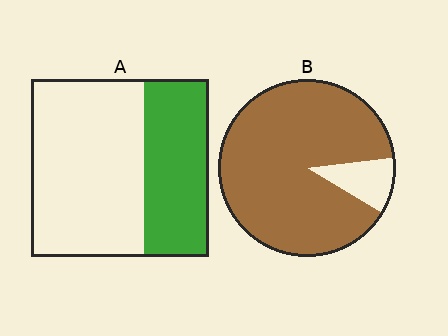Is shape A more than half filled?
No.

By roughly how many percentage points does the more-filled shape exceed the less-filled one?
By roughly 55 percentage points (B over A).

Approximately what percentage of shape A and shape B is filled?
A is approximately 35% and B is approximately 90%.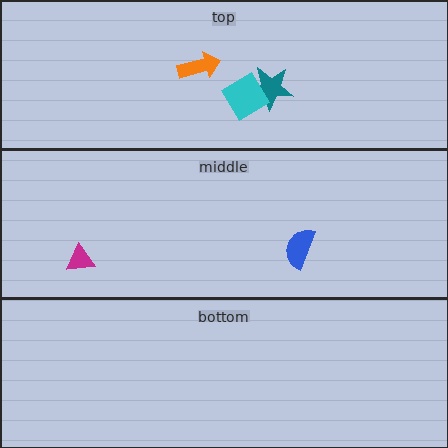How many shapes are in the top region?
3.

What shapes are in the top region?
The orange arrow, the teal star, the cyan diamond.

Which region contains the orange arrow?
The top region.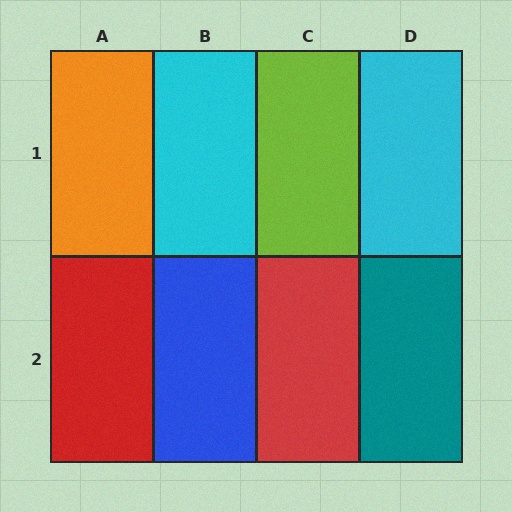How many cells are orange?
1 cell is orange.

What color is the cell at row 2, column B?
Blue.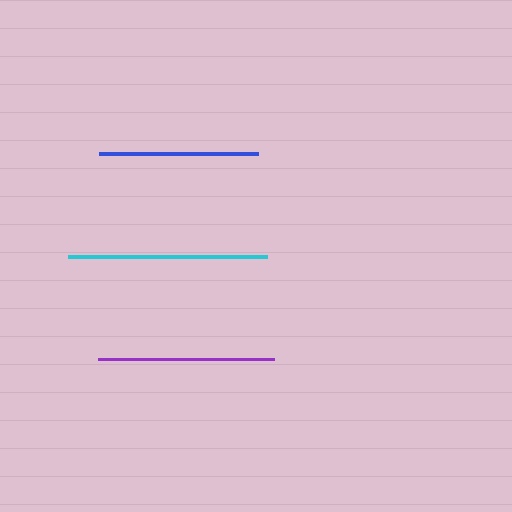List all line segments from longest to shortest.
From longest to shortest: cyan, purple, blue.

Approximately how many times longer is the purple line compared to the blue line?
The purple line is approximately 1.1 times the length of the blue line.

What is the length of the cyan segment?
The cyan segment is approximately 200 pixels long.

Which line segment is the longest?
The cyan line is the longest at approximately 200 pixels.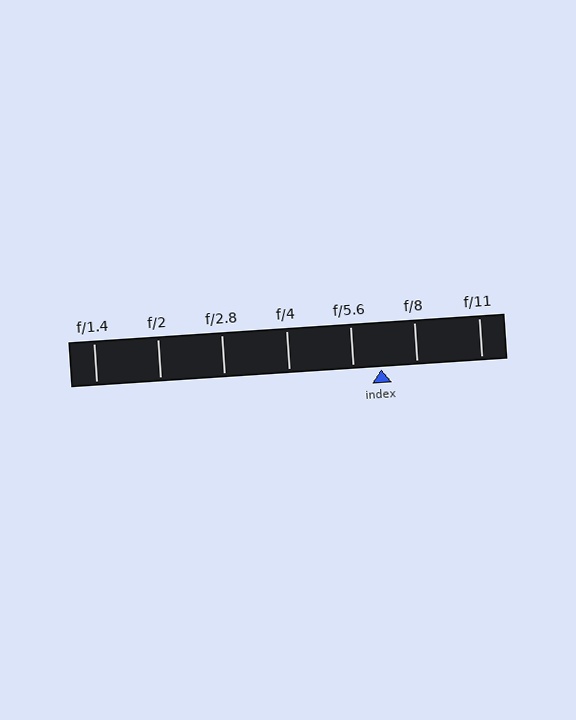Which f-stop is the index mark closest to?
The index mark is closest to f/5.6.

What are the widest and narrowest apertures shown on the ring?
The widest aperture shown is f/1.4 and the narrowest is f/11.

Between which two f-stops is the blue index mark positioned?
The index mark is between f/5.6 and f/8.